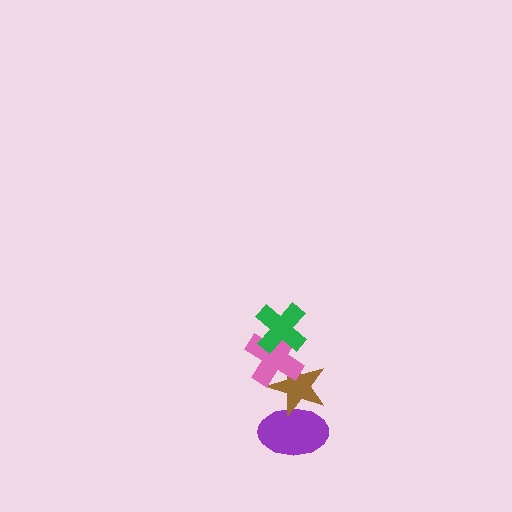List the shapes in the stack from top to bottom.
From top to bottom: the green cross, the pink cross, the brown star, the purple ellipse.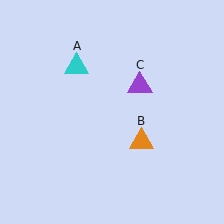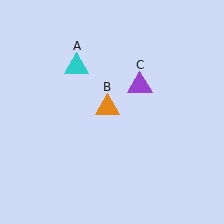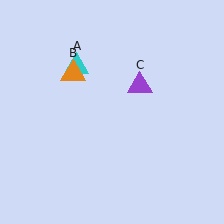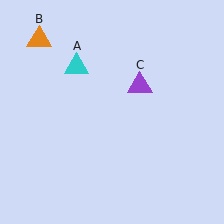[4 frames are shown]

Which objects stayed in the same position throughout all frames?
Cyan triangle (object A) and purple triangle (object C) remained stationary.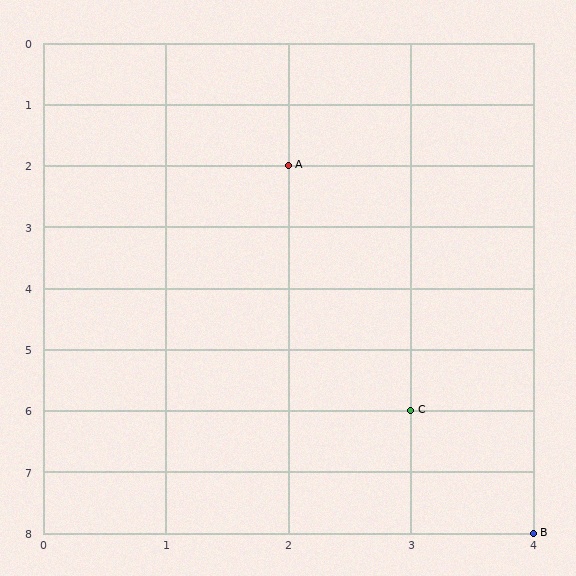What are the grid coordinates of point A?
Point A is at grid coordinates (2, 2).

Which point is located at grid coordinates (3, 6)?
Point C is at (3, 6).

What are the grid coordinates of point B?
Point B is at grid coordinates (4, 8).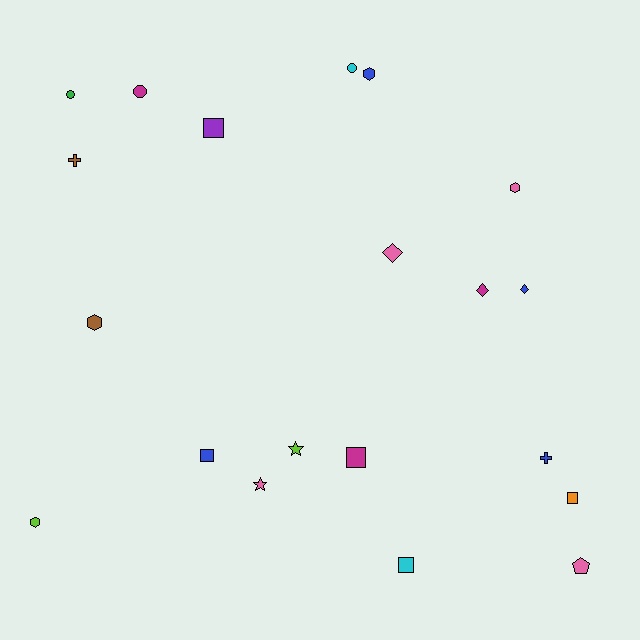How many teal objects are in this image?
There are no teal objects.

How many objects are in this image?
There are 20 objects.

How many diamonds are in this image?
There are 3 diamonds.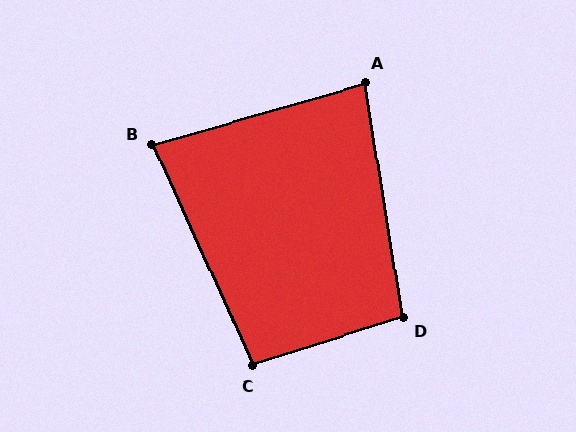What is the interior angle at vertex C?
Approximately 97 degrees (obtuse).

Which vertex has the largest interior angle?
D, at approximately 98 degrees.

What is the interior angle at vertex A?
Approximately 83 degrees (acute).